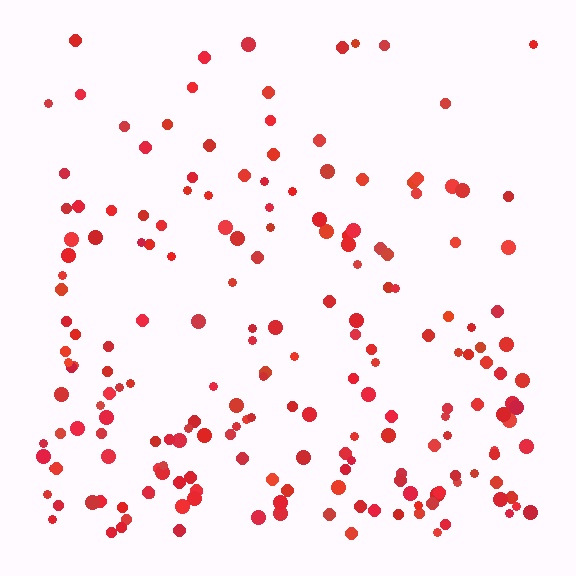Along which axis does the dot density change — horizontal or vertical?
Vertical.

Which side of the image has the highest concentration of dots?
The bottom.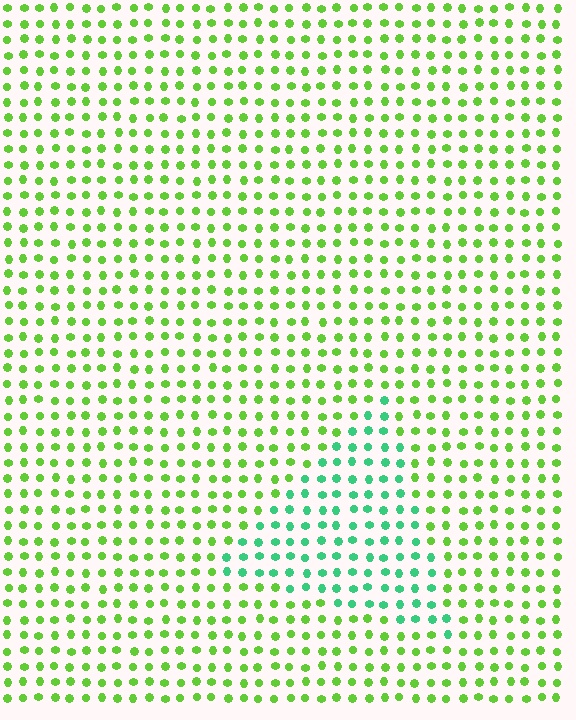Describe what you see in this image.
The image is filled with small lime elements in a uniform arrangement. A triangle-shaped region is visible where the elements are tinted to a slightly different hue, forming a subtle color boundary.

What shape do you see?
I see a triangle.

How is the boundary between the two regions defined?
The boundary is defined purely by a slight shift in hue (about 46 degrees). Spacing, size, and orientation are identical on both sides.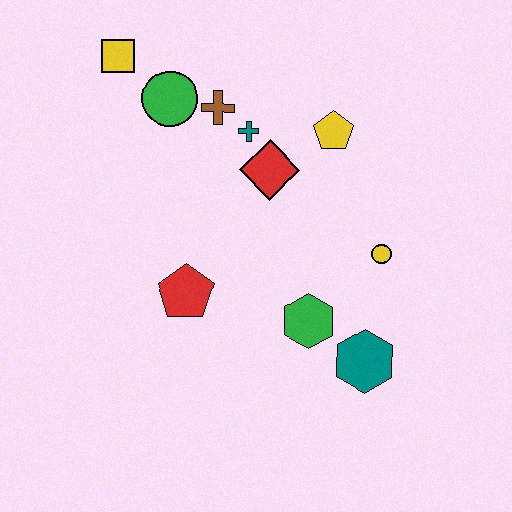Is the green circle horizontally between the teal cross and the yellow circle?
No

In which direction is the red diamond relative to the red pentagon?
The red diamond is above the red pentagon.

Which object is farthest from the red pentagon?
The yellow square is farthest from the red pentagon.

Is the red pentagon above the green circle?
No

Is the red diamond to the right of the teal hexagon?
No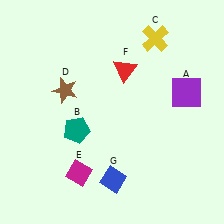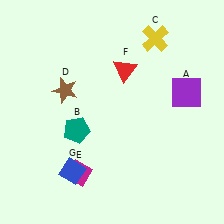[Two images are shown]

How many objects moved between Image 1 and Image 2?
1 object moved between the two images.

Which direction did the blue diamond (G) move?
The blue diamond (G) moved left.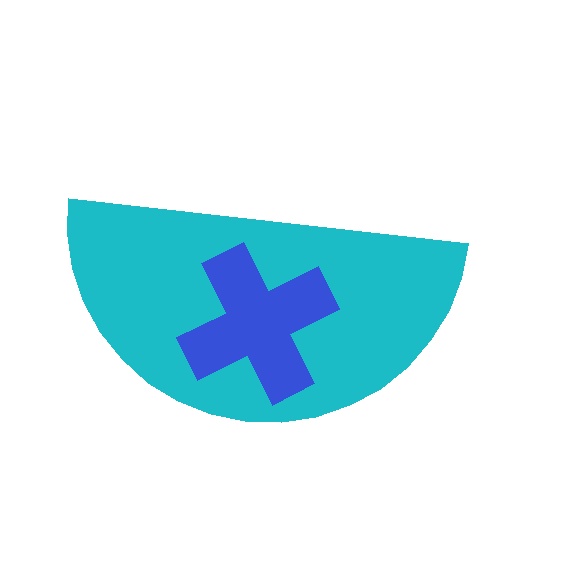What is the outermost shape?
The cyan semicircle.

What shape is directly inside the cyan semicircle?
The blue cross.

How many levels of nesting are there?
2.